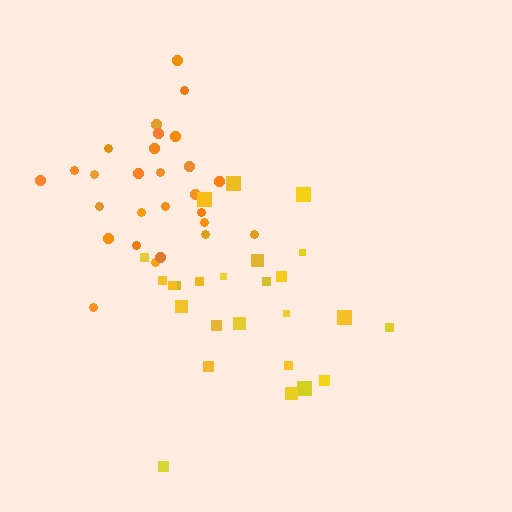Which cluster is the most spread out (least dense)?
Yellow.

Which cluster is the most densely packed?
Orange.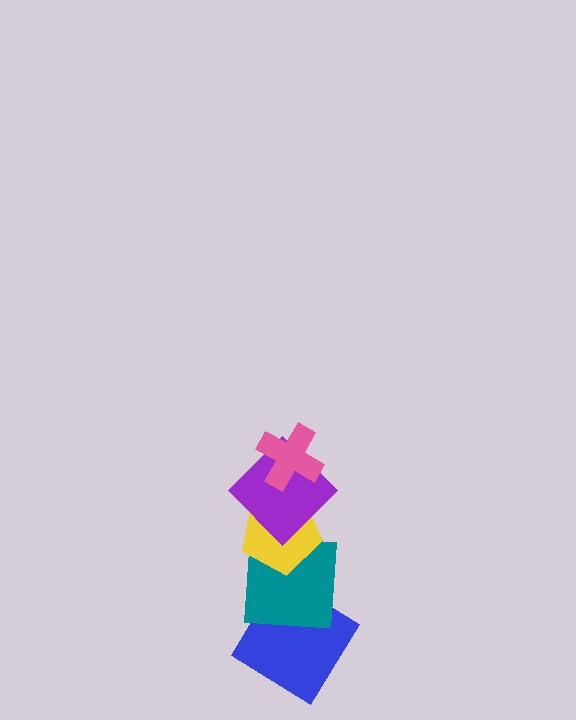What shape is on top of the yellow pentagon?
The purple diamond is on top of the yellow pentagon.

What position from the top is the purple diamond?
The purple diamond is 2nd from the top.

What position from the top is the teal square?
The teal square is 4th from the top.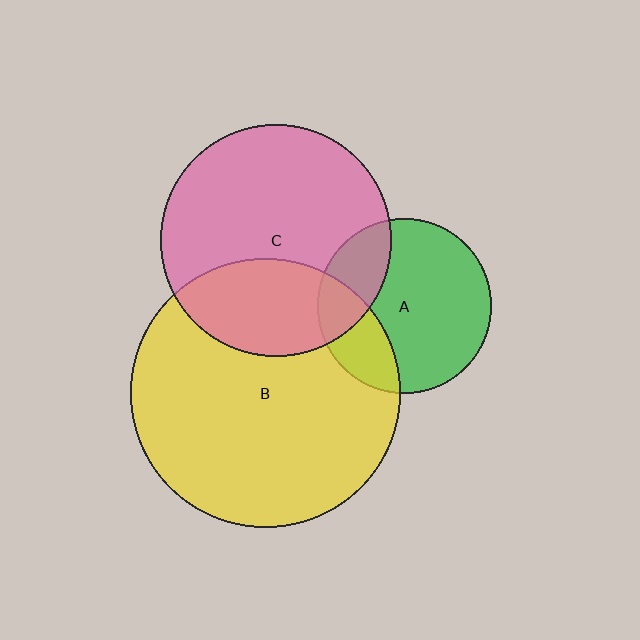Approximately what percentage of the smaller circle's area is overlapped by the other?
Approximately 25%.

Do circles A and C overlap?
Yes.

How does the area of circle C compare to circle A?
Approximately 1.8 times.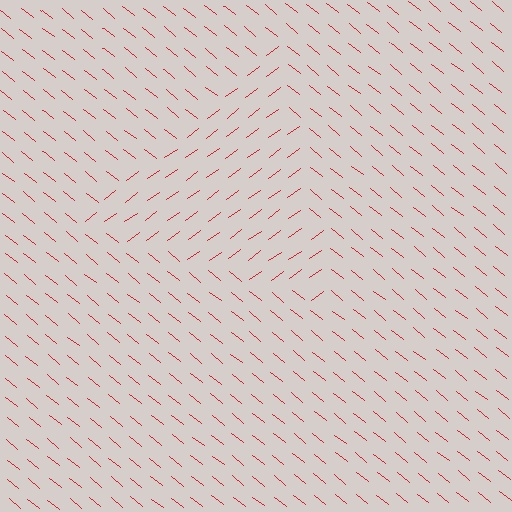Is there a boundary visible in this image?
Yes, there is a texture boundary formed by a change in line orientation.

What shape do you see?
I see a triangle.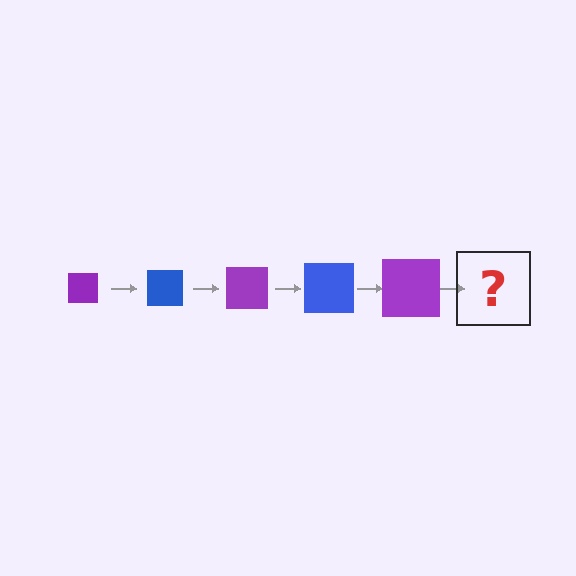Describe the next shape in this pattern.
It should be a blue square, larger than the previous one.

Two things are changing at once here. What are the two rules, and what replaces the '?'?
The two rules are that the square grows larger each step and the color cycles through purple and blue. The '?' should be a blue square, larger than the previous one.